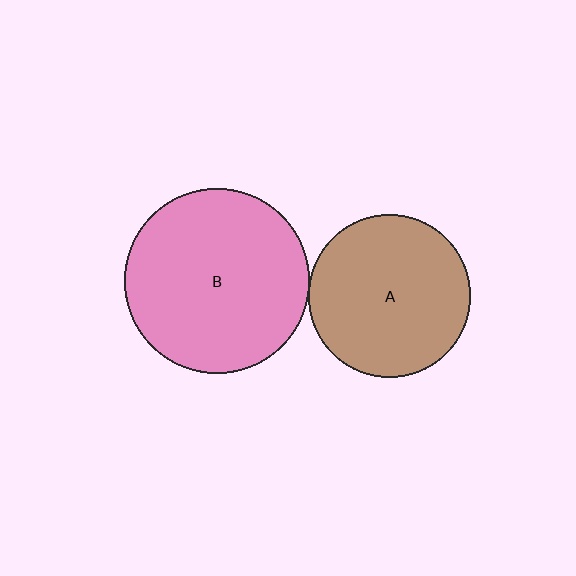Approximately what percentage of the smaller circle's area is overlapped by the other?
Approximately 5%.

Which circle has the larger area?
Circle B (pink).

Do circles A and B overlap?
Yes.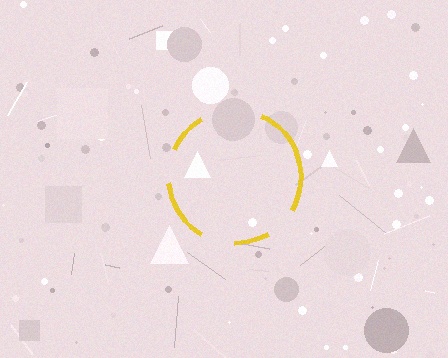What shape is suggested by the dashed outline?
The dashed outline suggests a circle.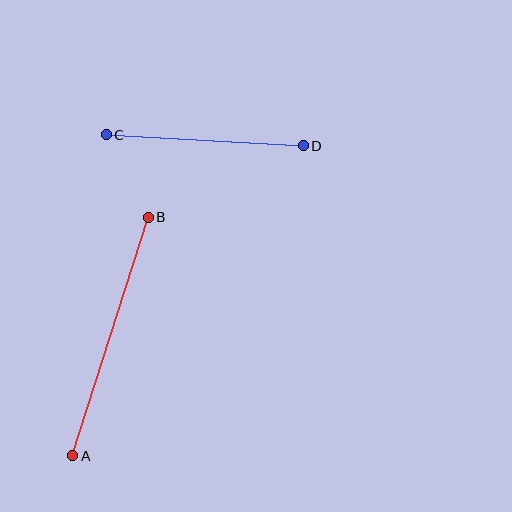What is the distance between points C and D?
The distance is approximately 197 pixels.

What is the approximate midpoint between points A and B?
The midpoint is at approximately (111, 336) pixels.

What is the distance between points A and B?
The distance is approximately 250 pixels.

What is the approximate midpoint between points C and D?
The midpoint is at approximately (205, 140) pixels.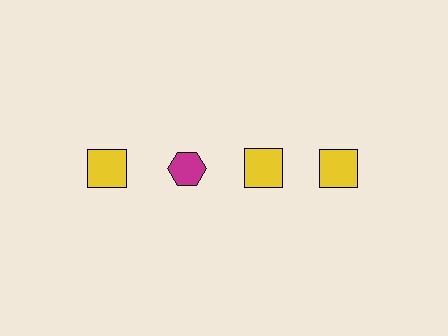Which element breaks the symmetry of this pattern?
The magenta hexagon in the top row, second from left column breaks the symmetry. All other shapes are yellow squares.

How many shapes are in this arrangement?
There are 4 shapes arranged in a grid pattern.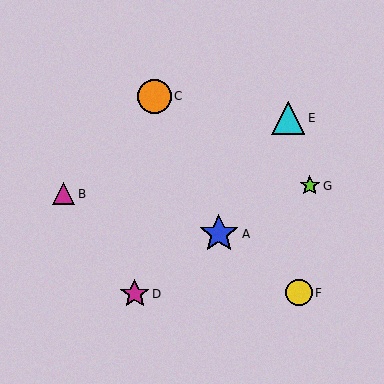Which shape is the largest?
The blue star (labeled A) is the largest.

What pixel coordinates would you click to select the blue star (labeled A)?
Click at (219, 234) to select the blue star A.